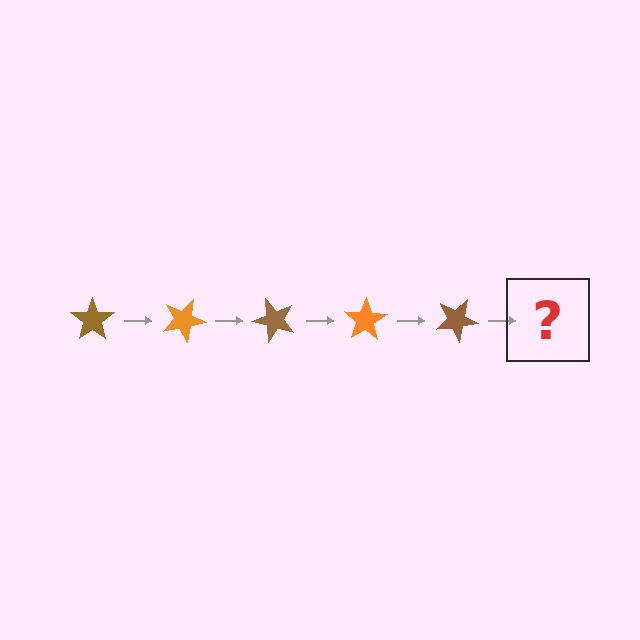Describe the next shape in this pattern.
It should be an orange star, rotated 125 degrees from the start.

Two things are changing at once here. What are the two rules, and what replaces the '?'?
The two rules are that it rotates 25 degrees each step and the color cycles through brown and orange. The '?' should be an orange star, rotated 125 degrees from the start.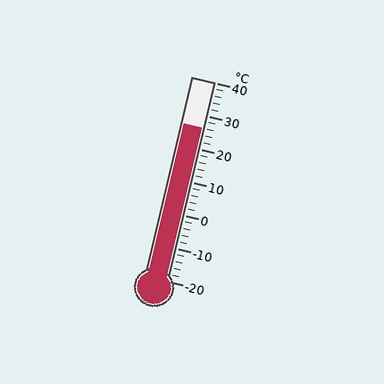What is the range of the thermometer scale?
The thermometer scale ranges from -20°C to 40°C.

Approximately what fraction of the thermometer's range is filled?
The thermometer is filled to approximately 75% of its range.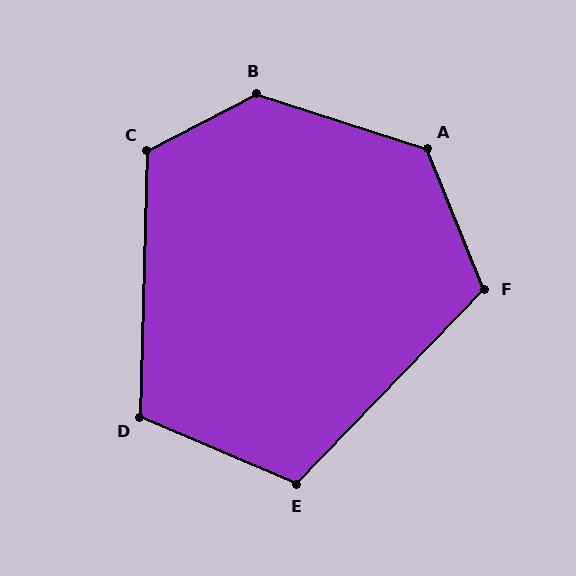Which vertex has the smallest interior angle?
E, at approximately 111 degrees.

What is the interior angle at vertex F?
Approximately 114 degrees (obtuse).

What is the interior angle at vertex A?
Approximately 130 degrees (obtuse).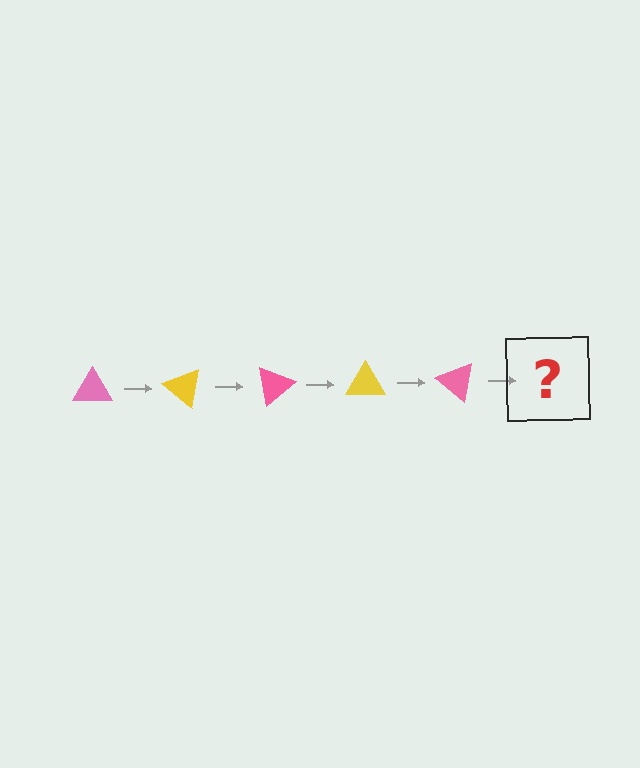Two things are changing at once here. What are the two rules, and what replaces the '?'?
The two rules are that it rotates 40 degrees each step and the color cycles through pink and yellow. The '?' should be a yellow triangle, rotated 200 degrees from the start.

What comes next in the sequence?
The next element should be a yellow triangle, rotated 200 degrees from the start.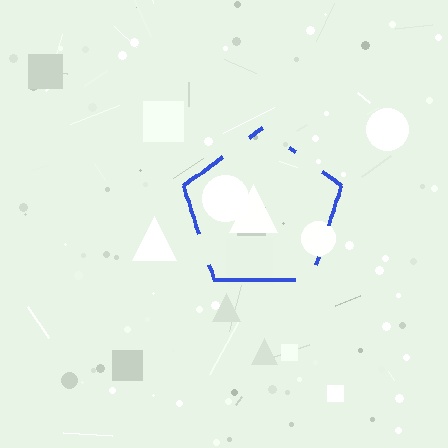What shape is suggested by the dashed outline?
The dashed outline suggests a pentagon.